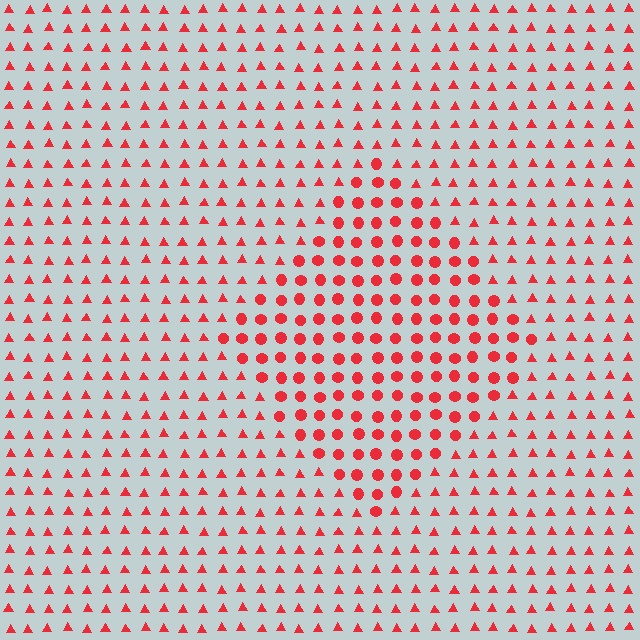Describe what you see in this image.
The image is filled with small red elements arranged in a uniform grid. A diamond-shaped region contains circles, while the surrounding area contains triangles. The boundary is defined purely by the change in element shape.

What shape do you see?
I see a diamond.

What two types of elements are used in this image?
The image uses circles inside the diamond region and triangles outside it.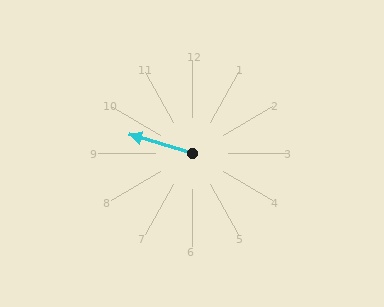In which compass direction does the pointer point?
West.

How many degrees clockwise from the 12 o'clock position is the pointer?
Approximately 287 degrees.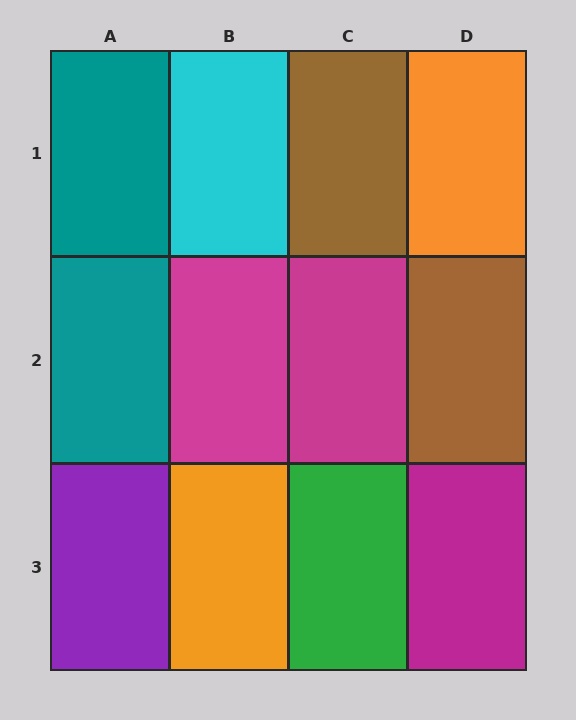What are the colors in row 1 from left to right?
Teal, cyan, brown, orange.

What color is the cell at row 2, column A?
Teal.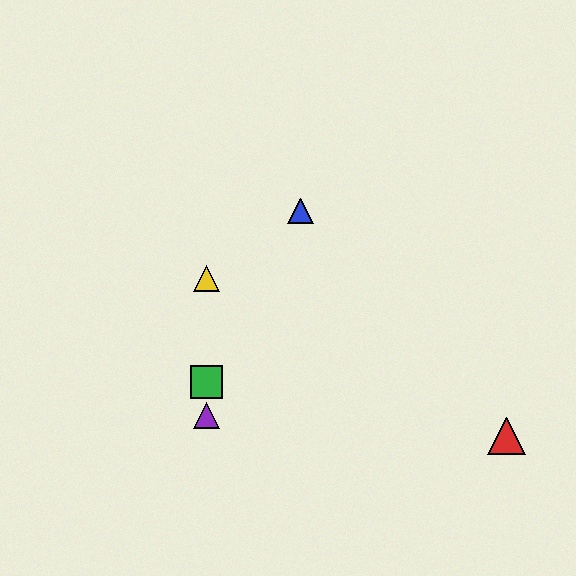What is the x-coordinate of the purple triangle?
The purple triangle is at x≈206.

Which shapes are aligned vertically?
The green square, the yellow triangle, the purple triangle are aligned vertically.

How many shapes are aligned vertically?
3 shapes (the green square, the yellow triangle, the purple triangle) are aligned vertically.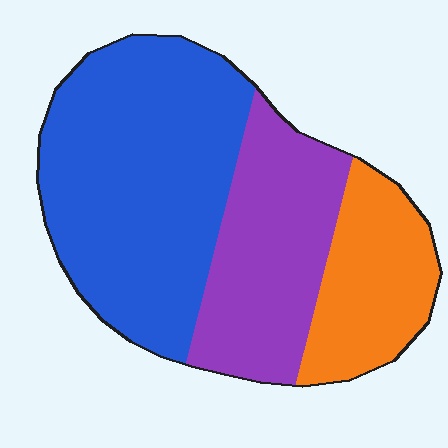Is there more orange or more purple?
Purple.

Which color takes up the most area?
Blue, at roughly 50%.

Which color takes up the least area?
Orange, at roughly 20%.